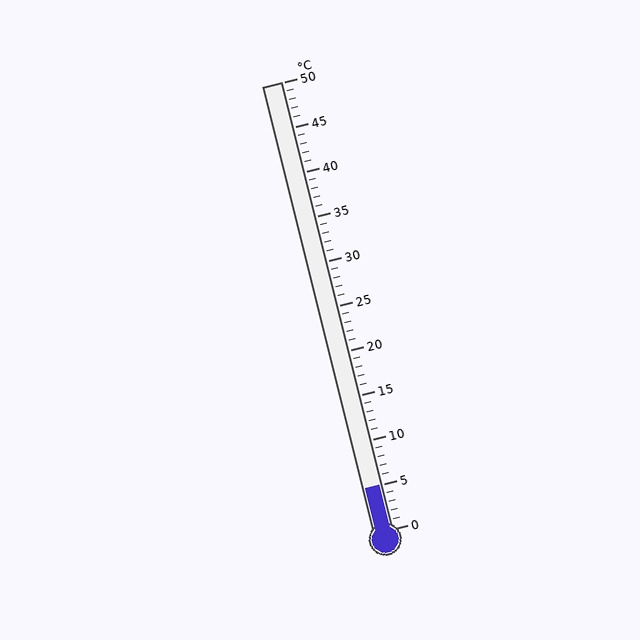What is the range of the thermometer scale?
The thermometer scale ranges from 0°C to 50°C.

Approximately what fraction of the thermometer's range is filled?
The thermometer is filled to approximately 10% of its range.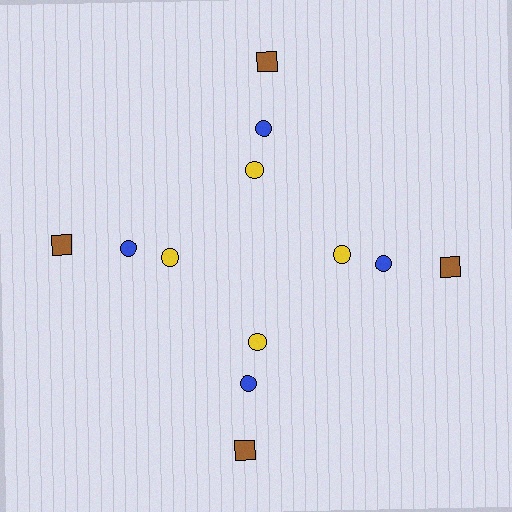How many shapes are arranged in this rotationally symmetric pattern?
There are 12 shapes, arranged in 4 groups of 3.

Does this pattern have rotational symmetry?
Yes, this pattern has 4-fold rotational symmetry. It looks the same after rotating 90 degrees around the center.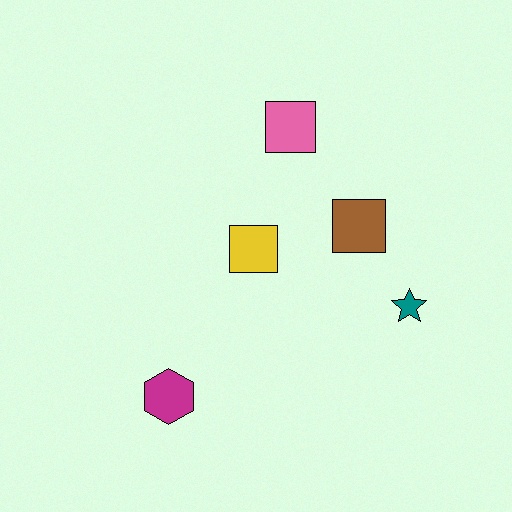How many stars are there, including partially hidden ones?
There is 1 star.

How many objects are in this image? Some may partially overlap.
There are 5 objects.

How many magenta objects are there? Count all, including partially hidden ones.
There is 1 magenta object.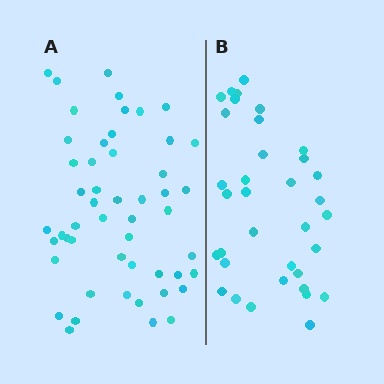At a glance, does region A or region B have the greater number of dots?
Region A (the left region) has more dots.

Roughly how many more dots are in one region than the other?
Region A has approximately 15 more dots than region B.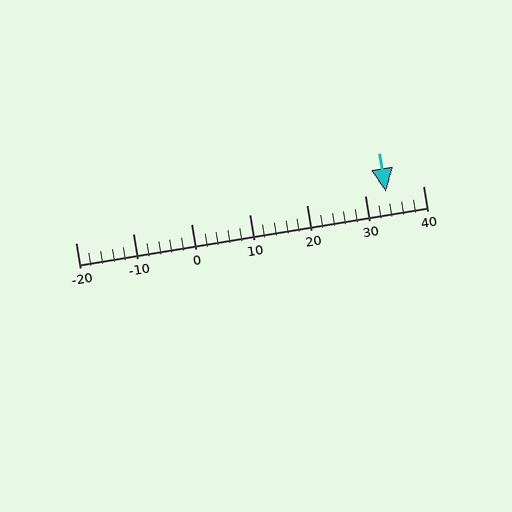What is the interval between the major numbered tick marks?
The major tick marks are spaced 10 units apart.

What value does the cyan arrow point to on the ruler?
The cyan arrow points to approximately 34.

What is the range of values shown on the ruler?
The ruler shows values from -20 to 40.